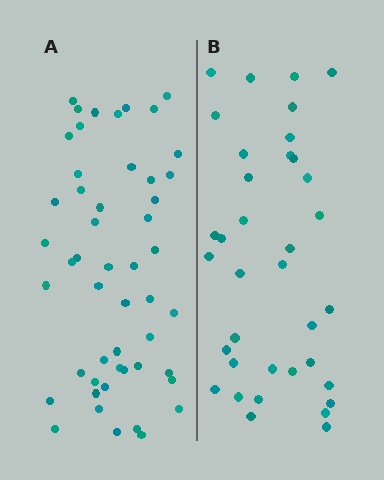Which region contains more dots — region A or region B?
Region A (the left region) has more dots.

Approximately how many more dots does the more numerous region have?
Region A has approximately 15 more dots than region B.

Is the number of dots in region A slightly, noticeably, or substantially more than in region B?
Region A has noticeably more, but not dramatically so. The ratio is roughly 1.4 to 1.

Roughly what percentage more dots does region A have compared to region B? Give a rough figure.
About 40% more.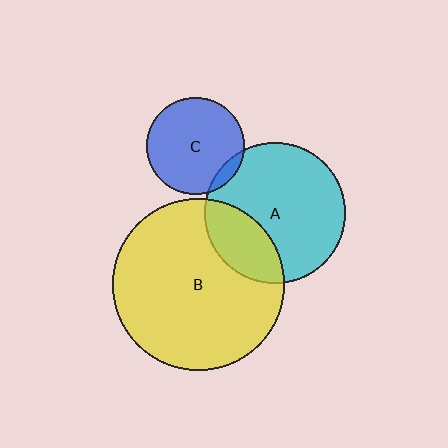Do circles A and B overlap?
Yes.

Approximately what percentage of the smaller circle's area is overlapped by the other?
Approximately 25%.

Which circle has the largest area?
Circle B (yellow).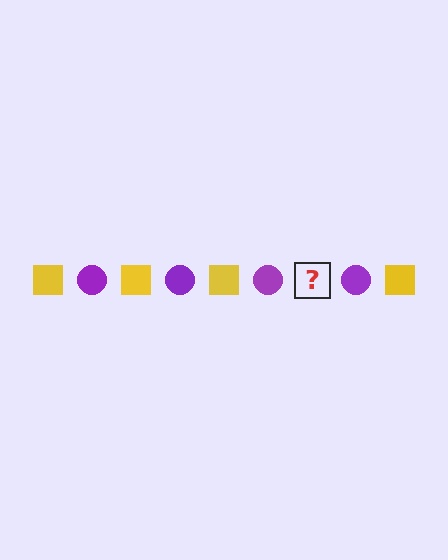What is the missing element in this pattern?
The missing element is a yellow square.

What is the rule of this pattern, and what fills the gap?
The rule is that the pattern alternates between yellow square and purple circle. The gap should be filled with a yellow square.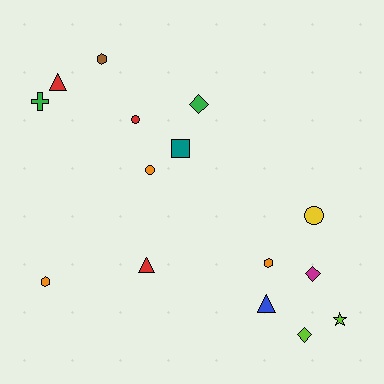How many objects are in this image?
There are 15 objects.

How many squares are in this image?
There is 1 square.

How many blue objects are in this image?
There is 1 blue object.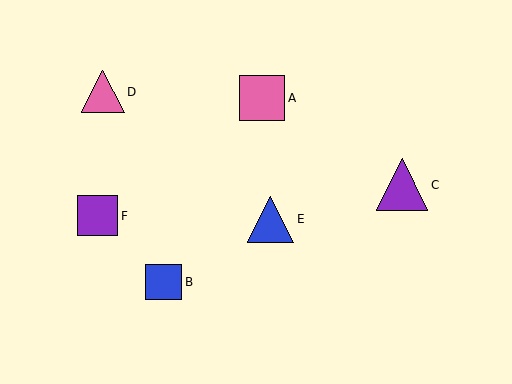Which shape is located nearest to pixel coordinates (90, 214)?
The purple square (labeled F) at (98, 216) is nearest to that location.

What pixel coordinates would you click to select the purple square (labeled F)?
Click at (98, 216) to select the purple square F.